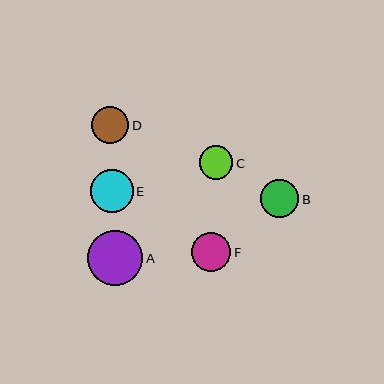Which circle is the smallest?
Circle C is the smallest with a size of approximately 34 pixels.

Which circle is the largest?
Circle A is the largest with a size of approximately 55 pixels.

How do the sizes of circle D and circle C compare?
Circle D and circle C are approximately the same size.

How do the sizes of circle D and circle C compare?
Circle D and circle C are approximately the same size.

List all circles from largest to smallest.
From largest to smallest: A, E, F, B, D, C.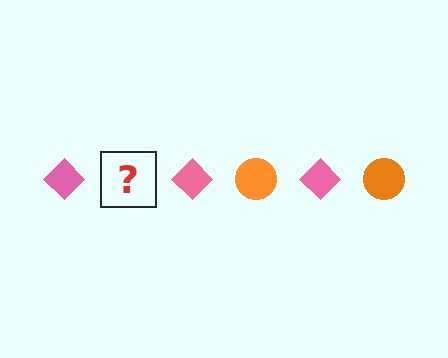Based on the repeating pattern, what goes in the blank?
The blank should be an orange circle.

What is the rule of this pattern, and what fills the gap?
The rule is that the pattern alternates between pink diamond and orange circle. The gap should be filled with an orange circle.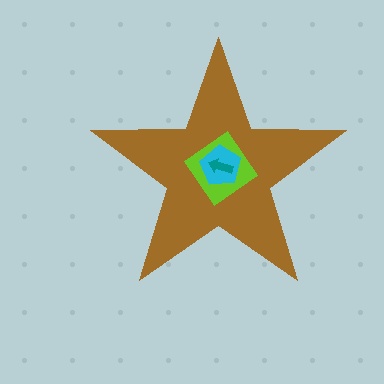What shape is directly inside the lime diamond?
The cyan pentagon.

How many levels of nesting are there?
4.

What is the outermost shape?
The brown star.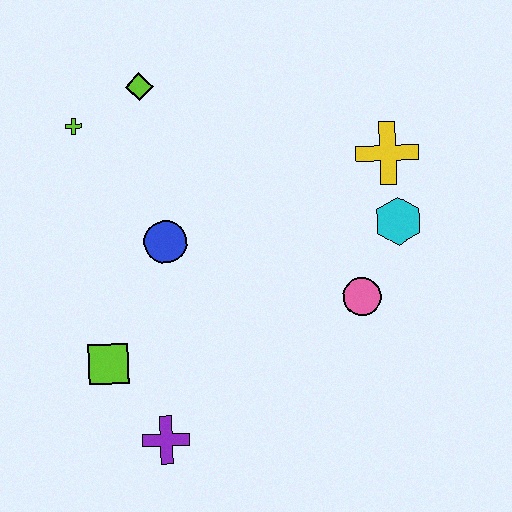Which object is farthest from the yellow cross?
The purple cross is farthest from the yellow cross.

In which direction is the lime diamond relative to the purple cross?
The lime diamond is above the purple cross.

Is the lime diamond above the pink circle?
Yes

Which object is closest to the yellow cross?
The cyan hexagon is closest to the yellow cross.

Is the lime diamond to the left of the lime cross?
No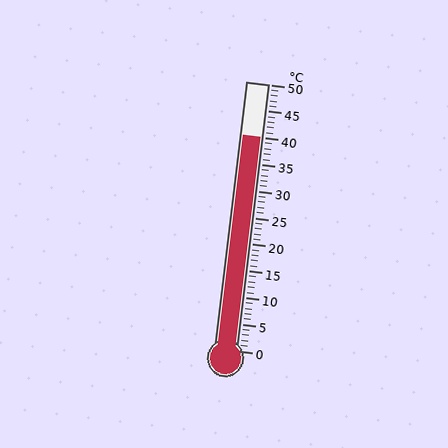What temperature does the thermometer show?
The thermometer shows approximately 40°C.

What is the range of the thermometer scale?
The thermometer scale ranges from 0°C to 50°C.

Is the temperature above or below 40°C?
The temperature is at 40°C.